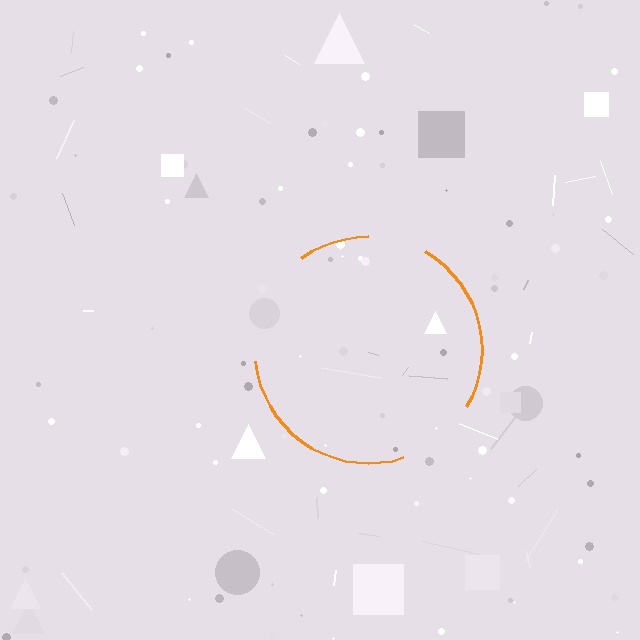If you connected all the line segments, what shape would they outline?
They would outline a circle.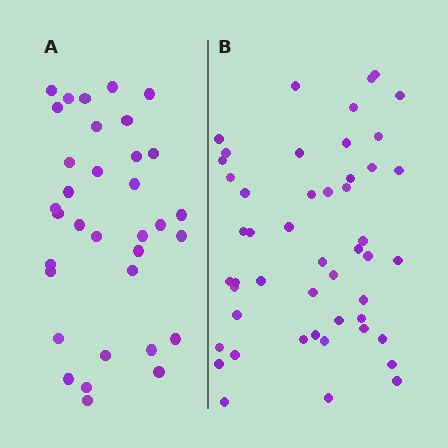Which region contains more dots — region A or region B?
Region B (the right region) has more dots.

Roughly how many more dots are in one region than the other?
Region B has approximately 15 more dots than region A.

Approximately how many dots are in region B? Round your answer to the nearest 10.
About 50 dots. (The exact count is 49, which rounds to 50.)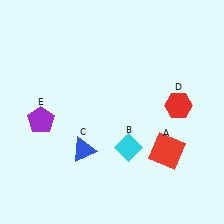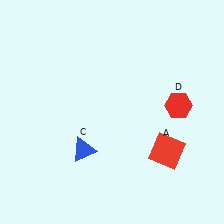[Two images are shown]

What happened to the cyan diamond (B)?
The cyan diamond (B) was removed in Image 2. It was in the bottom-right area of Image 1.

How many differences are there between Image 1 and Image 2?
There are 2 differences between the two images.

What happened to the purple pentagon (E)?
The purple pentagon (E) was removed in Image 2. It was in the bottom-left area of Image 1.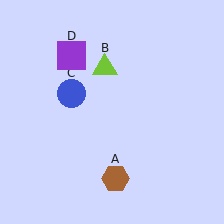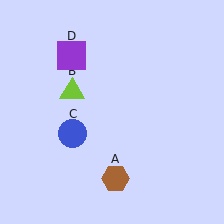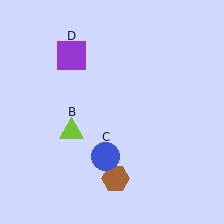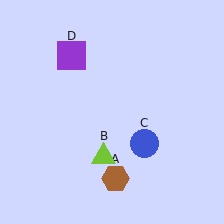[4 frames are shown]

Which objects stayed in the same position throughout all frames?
Brown hexagon (object A) and purple square (object D) remained stationary.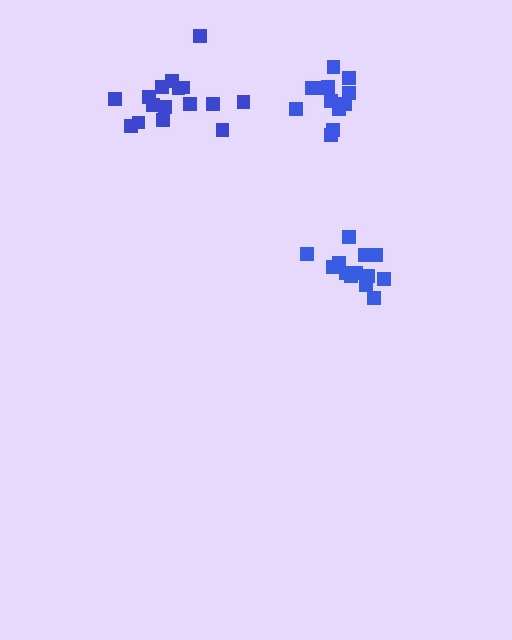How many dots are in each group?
Group 1: 16 dots, Group 2: 13 dots, Group 3: 12 dots (41 total).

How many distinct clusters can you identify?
There are 3 distinct clusters.